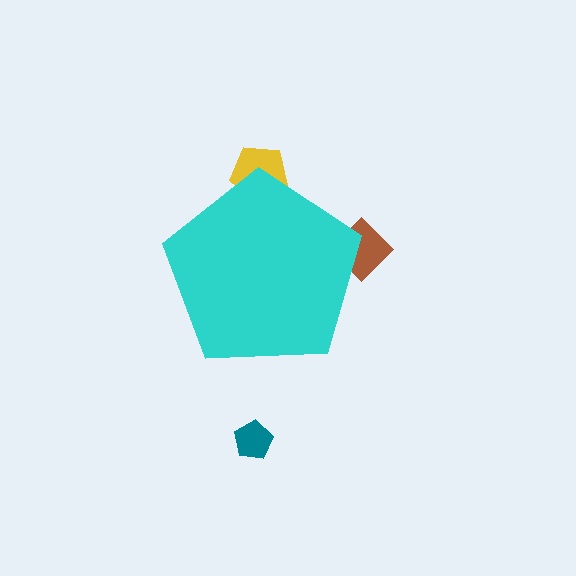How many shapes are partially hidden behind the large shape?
2 shapes are partially hidden.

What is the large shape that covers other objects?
A cyan pentagon.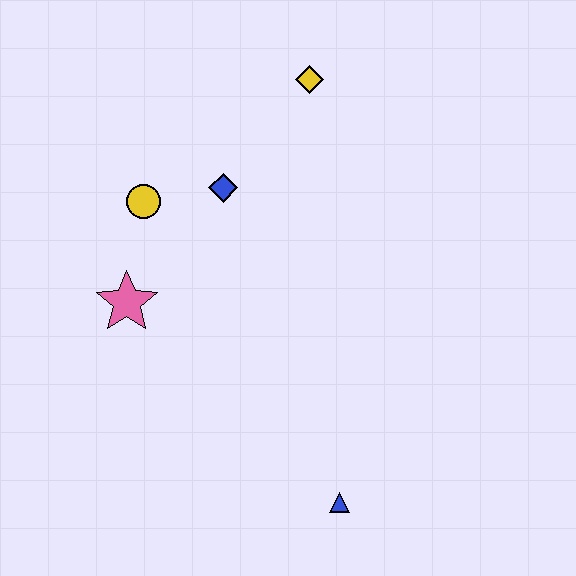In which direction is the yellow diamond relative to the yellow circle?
The yellow diamond is to the right of the yellow circle.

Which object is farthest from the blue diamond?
The blue triangle is farthest from the blue diamond.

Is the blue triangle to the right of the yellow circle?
Yes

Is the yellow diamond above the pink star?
Yes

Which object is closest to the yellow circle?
The blue diamond is closest to the yellow circle.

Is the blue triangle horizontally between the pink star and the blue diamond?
No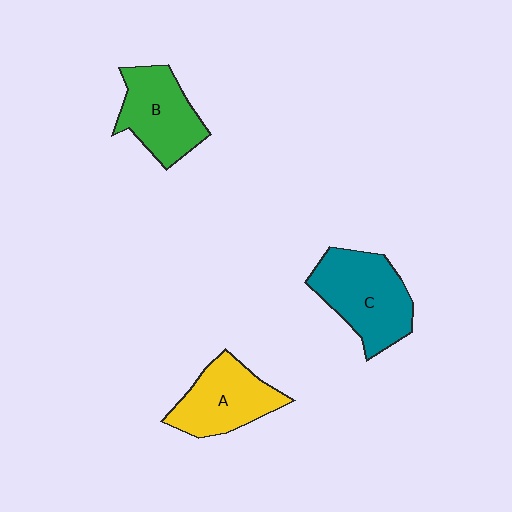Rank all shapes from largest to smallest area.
From largest to smallest: C (teal), B (green), A (yellow).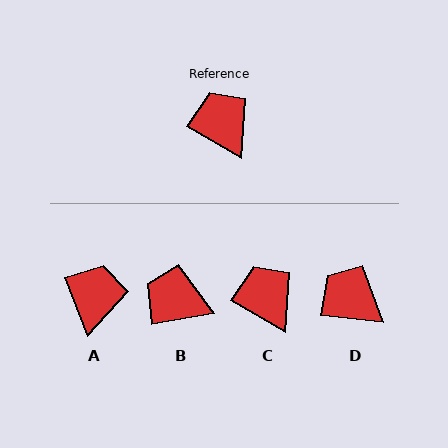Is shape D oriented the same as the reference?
No, it is off by about 24 degrees.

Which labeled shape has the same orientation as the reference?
C.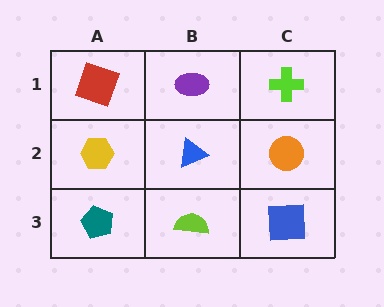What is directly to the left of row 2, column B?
A yellow hexagon.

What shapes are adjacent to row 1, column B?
A blue triangle (row 2, column B), a red square (row 1, column A), a lime cross (row 1, column C).